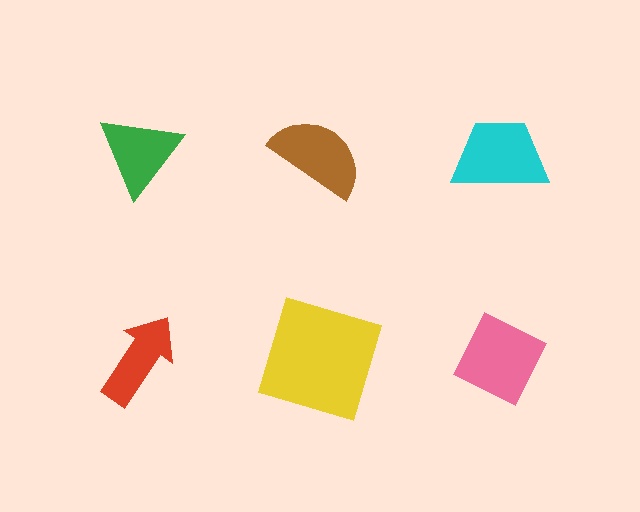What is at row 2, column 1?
A red arrow.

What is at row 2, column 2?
A yellow square.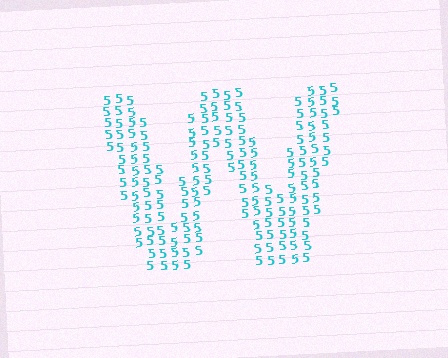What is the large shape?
The large shape is the letter W.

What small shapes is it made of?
It is made of small digit 5's.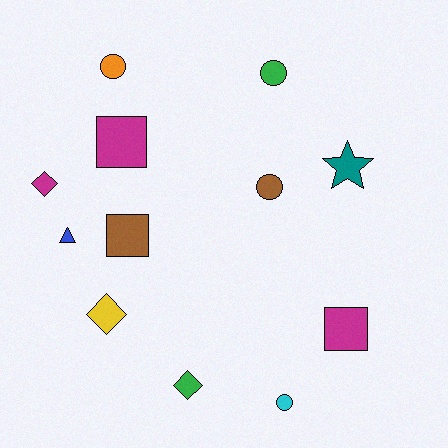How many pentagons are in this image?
There are no pentagons.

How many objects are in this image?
There are 12 objects.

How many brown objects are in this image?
There are 2 brown objects.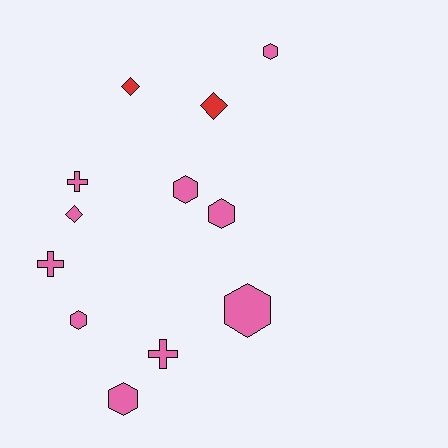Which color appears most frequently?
Pink, with 10 objects.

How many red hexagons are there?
There are no red hexagons.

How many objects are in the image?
There are 12 objects.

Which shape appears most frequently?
Hexagon, with 6 objects.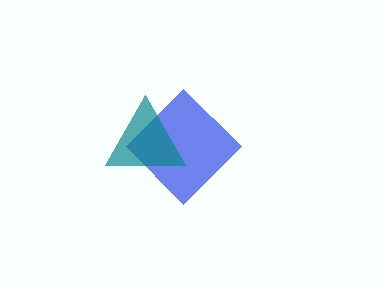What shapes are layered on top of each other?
The layered shapes are: a blue diamond, a teal triangle.